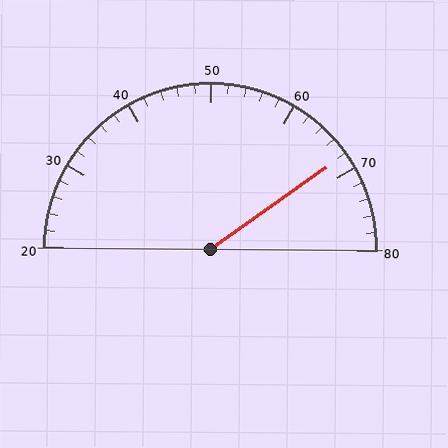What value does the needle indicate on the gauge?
The needle indicates approximately 68.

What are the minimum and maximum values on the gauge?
The gauge ranges from 20 to 80.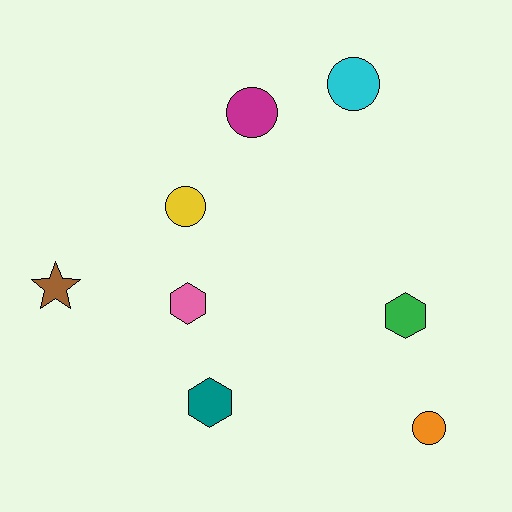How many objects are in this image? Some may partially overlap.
There are 8 objects.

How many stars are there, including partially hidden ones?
There is 1 star.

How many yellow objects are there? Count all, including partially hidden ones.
There is 1 yellow object.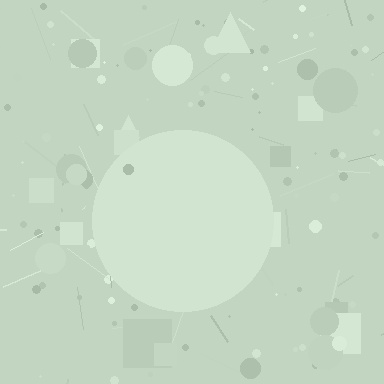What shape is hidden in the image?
A circle is hidden in the image.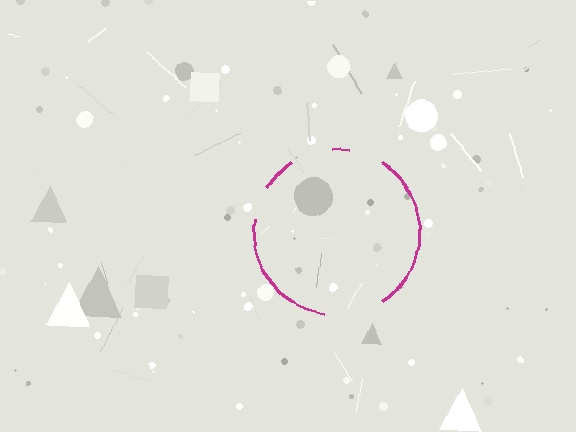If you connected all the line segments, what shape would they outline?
They would outline a circle.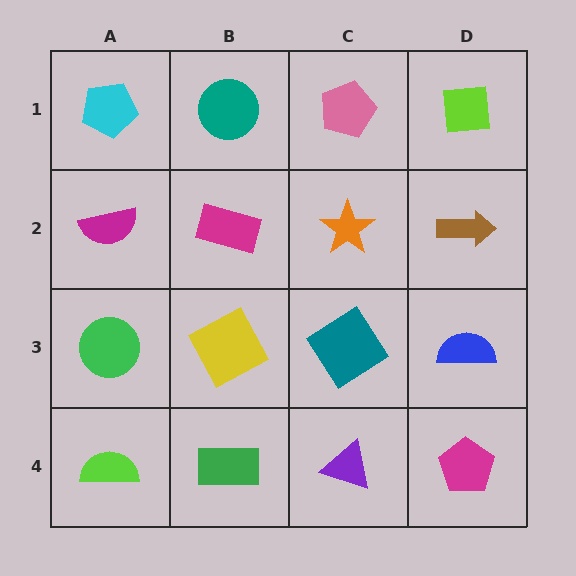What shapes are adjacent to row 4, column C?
A teal diamond (row 3, column C), a green rectangle (row 4, column B), a magenta pentagon (row 4, column D).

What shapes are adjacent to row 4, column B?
A yellow square (row 3, column B), a lime semicircle (row 4, column A), a purple triangle (row 4, column C).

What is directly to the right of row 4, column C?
A magenta pentagon.